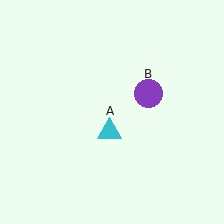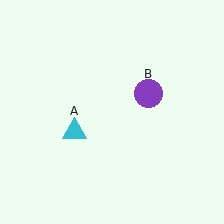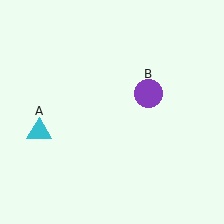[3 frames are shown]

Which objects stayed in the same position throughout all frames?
Purple circle (object B) remained stationary.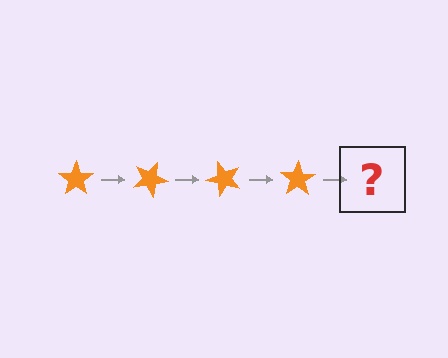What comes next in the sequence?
The next element should be an orange star rotated 100 degrees.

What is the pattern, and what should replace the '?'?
The pattern is that the star rotates 25 degrees each step. The '?' should be an orange star rotated 100 degrees.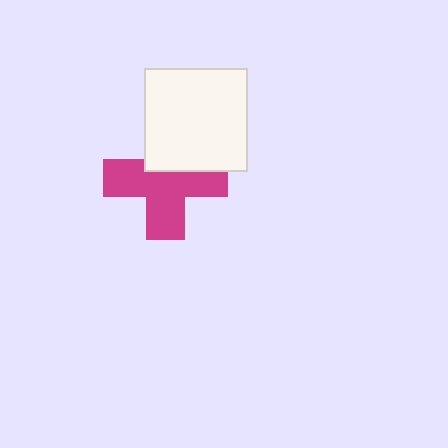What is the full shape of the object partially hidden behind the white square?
The partially hidden object is a magenta cross.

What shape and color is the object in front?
The object in front is a white square.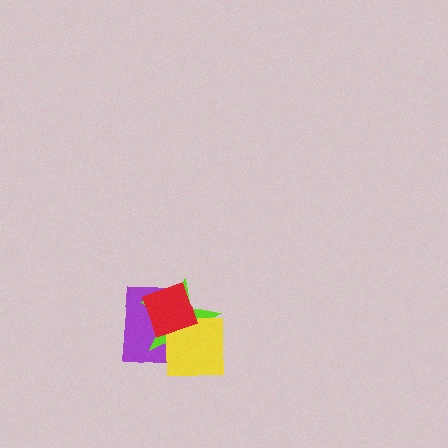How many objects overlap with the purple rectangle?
3 objects overlap with the purple rectangle.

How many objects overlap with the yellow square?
3 objects overlap with the yellow square.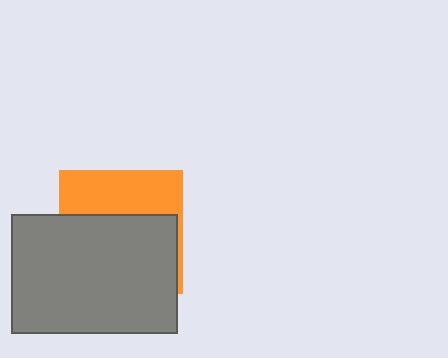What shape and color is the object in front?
The object in front is a gray rectangle.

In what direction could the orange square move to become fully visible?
The orange square could move up. That would shift it out from behind the gray rectangle entirely.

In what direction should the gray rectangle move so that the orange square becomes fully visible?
The gray rectangle should move down. That is the shortest direction to clear the overlap and leave the orange square fully visible.